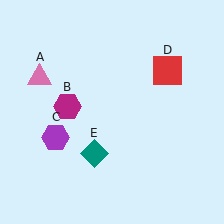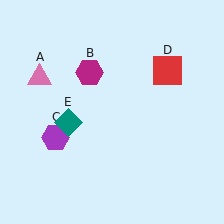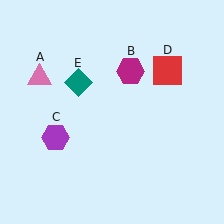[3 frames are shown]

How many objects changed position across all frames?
2 objects changed position: magenta hexagon (object B), teal diamond (object E).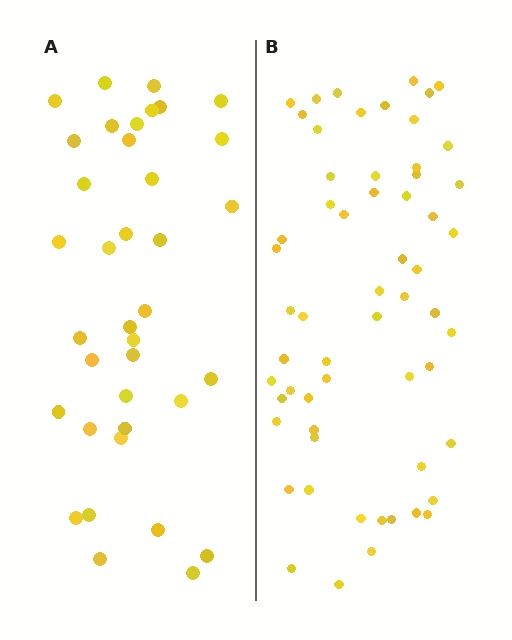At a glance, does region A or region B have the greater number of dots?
Region B (the right region) has more dots.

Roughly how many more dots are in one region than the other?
Region B has approximately 20 more dots than region A.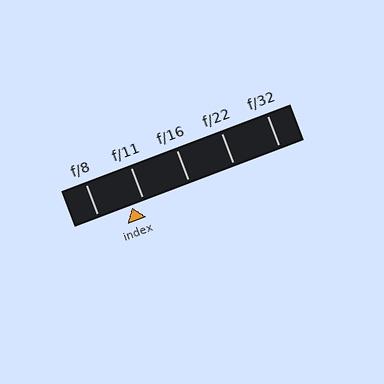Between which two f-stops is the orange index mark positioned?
The index mark is between f/8 and f/11.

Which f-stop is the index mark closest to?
The index mark is closest to f/11.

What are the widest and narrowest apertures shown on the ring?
The widest aperture shown is f/8 and the narrowest is f/32.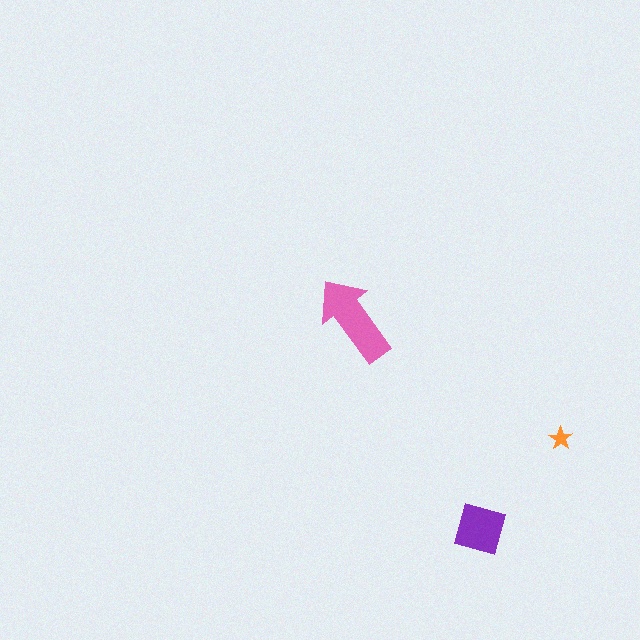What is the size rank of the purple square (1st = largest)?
2nd.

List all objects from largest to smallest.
The pink arrow, the purple square, the orange star.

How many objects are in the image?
There are 3 objects in the image.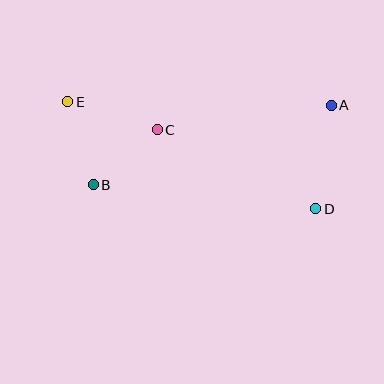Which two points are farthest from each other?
Points D and E are farthest from each other.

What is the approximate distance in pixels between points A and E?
The distance between A and E is approximately 263 pixels.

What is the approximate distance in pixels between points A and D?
The distance between A and D is approximately 105 pixels.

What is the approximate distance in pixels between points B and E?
The distance between B and E is approximately 87 pixels.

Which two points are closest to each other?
Points B and C are closest to each other.